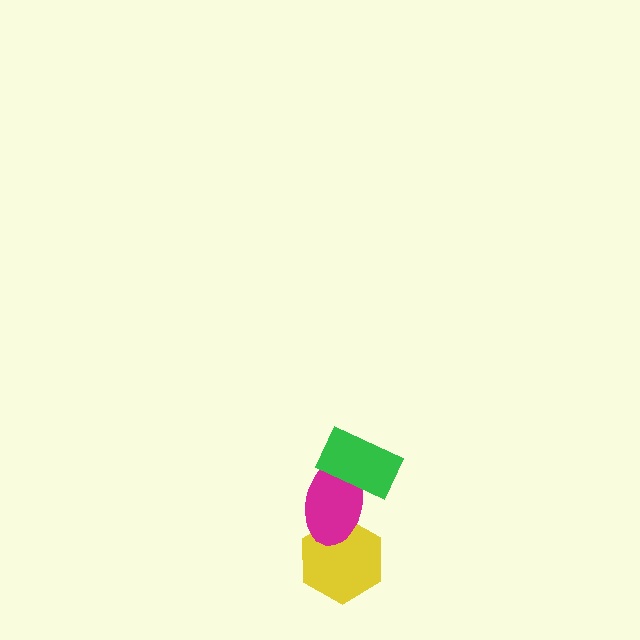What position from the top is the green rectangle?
The green rectangle is 1st from the top.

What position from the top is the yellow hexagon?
The yellow hexagon is 3rd from the top.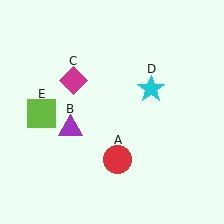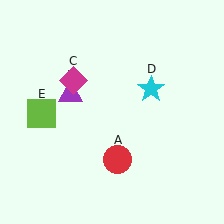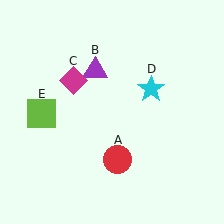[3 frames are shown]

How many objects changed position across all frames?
1 object changed position: purple triangle (object B).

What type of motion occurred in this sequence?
The purple triangle (object B) rotated clockwise around the center of the scene.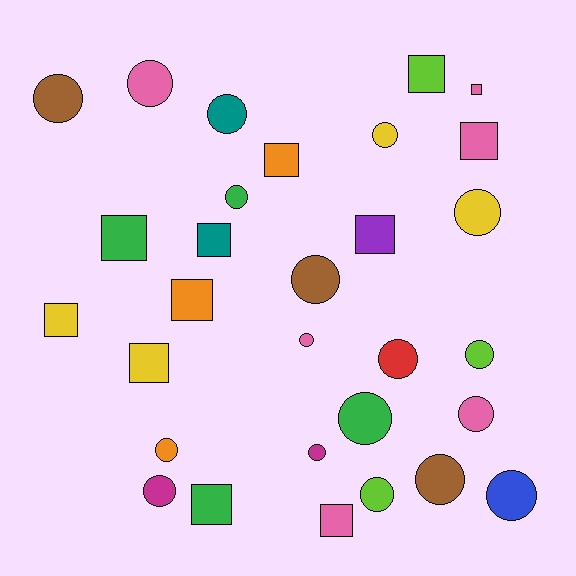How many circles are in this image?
There are 18 circles.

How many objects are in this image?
There are 30 objects.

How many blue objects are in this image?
There is 1 blue object.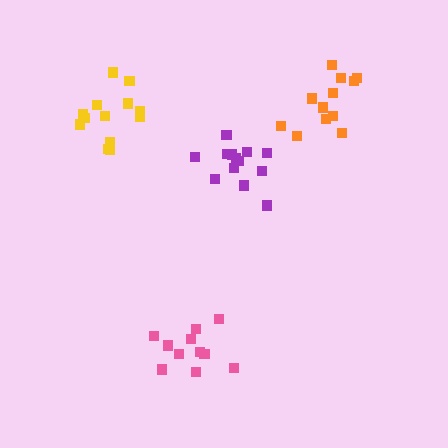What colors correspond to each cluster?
The clusters are colored: orange, purple, pink, yellow.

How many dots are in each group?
Group 1: 12 dots, Group 2: 13 dots, Group 3: 11 dots, Group 4: 13 dots (49 total).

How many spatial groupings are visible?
There are 4 spatial groupings.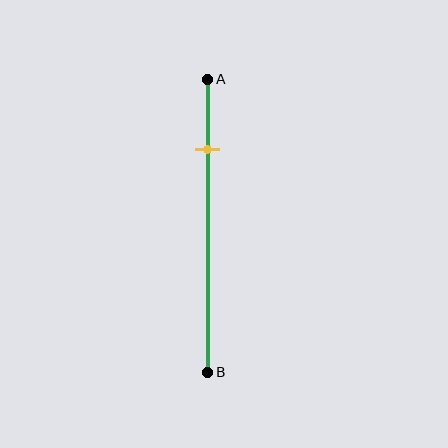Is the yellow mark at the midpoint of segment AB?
No, the mark is at about 25% from A, not at the 50% midpoint.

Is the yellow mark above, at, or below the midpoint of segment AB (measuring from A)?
The yellow mark is above the midpoint of segment AB.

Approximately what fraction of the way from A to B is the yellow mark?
The yellow mark is approximately 25% of the way from A to B.